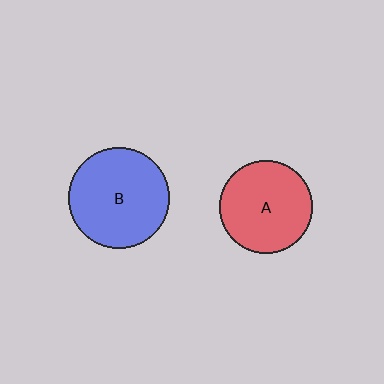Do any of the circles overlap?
No, none of the circles overlap.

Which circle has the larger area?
Circle B (blue).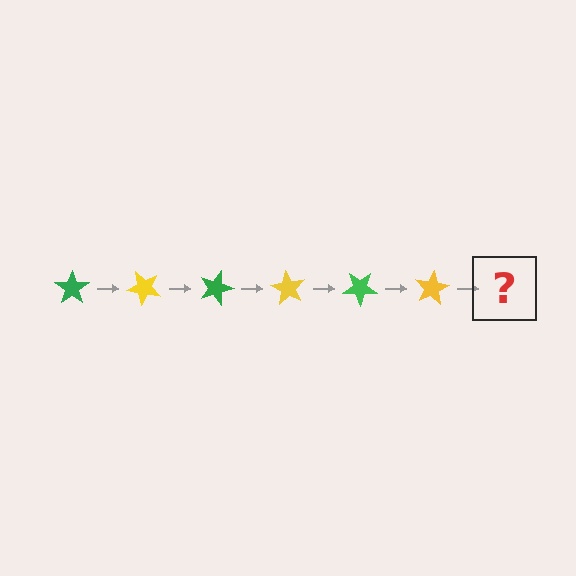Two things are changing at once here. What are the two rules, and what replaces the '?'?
The two rules are that it rotates 45 degrees each step and the color cycles through green and yellow. The '?' should be a green star, rotated 270 degrees from the start.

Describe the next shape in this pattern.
It should be a green star, rotated 270 degrees from the start.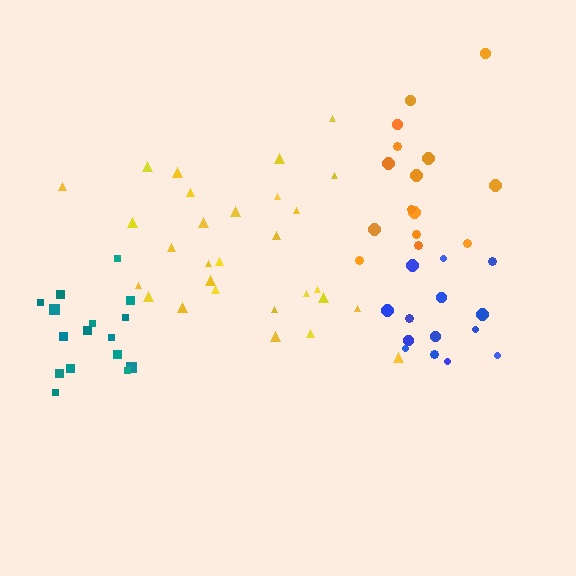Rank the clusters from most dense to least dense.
blue, teal, yellow, orange.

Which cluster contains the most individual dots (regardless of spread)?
Yellow (29).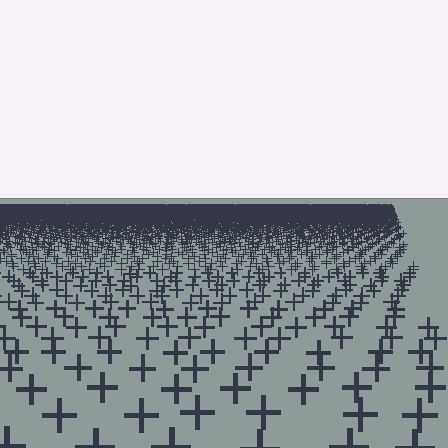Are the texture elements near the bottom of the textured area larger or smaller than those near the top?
Larger. Near the bottom, elements are closer to the viewer and appear at a bigger on-screen size.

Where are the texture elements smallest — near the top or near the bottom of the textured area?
Near the top.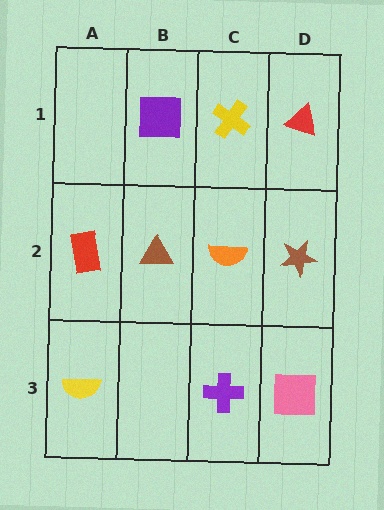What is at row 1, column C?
A yellow cross.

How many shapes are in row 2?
4 shapes.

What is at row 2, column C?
An orange semicircle.